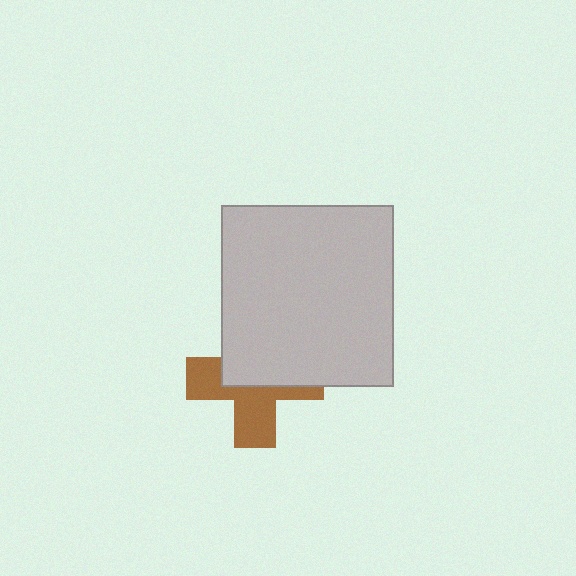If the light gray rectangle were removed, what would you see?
You would see the complete brown cross.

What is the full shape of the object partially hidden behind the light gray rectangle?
The partially hidden object is a brown cross.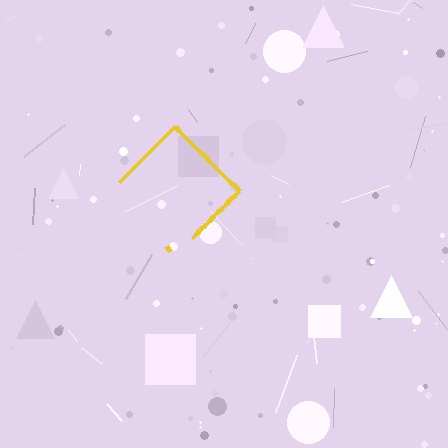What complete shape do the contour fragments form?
The contour fragments form a diamond.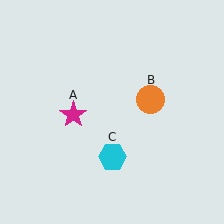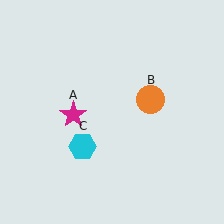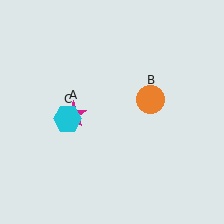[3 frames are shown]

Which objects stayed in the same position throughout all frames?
Magenta star (object A) and orange circle (object B) remained stationary.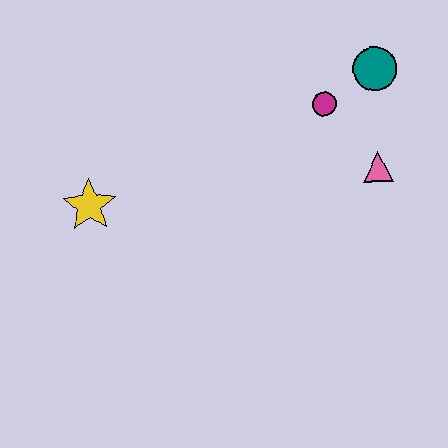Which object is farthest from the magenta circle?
The yellow star is farthest from the magenta circle.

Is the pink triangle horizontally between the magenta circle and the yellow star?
No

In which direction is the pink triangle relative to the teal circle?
The pink triangle is below the teal circle.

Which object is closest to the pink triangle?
The magenta circle is closest to the pink triangle.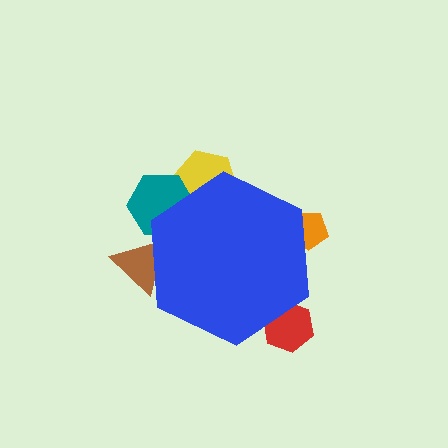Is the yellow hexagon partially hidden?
Yes, the yellow hexagon is partially hidden behind the blue hexagon.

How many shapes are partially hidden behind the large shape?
5 shapes are partially hidden.